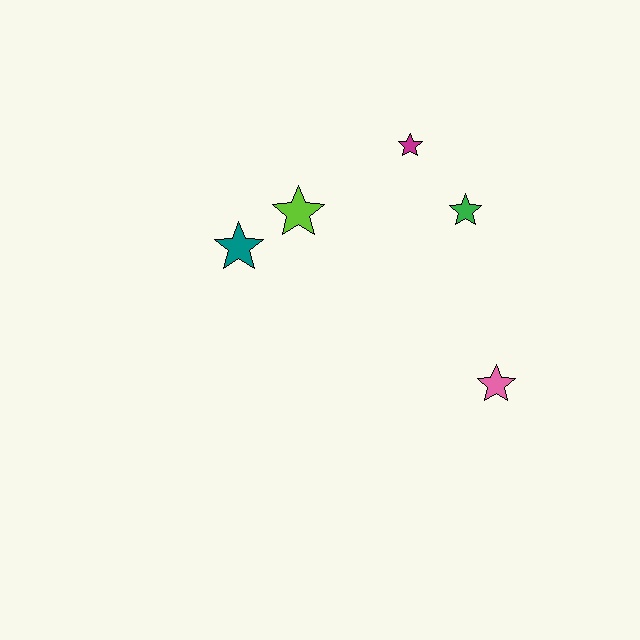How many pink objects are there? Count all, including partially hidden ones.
There is 1 pink object.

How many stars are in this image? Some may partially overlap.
There are 5 stars.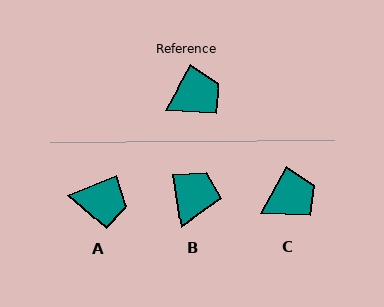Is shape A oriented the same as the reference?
No, it is off by about 38 degrees.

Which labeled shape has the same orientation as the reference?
C.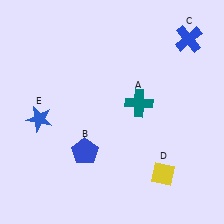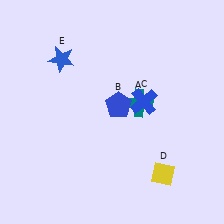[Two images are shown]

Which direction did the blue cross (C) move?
The blue cross (C) moved down.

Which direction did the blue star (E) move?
The blue star (E) moved up.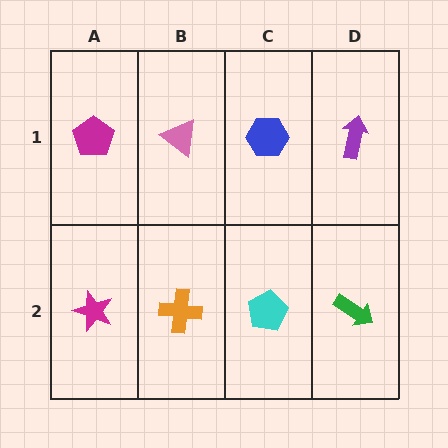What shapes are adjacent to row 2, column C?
A blue hexagon (row 1, column C), an orange cross (row 2, column B), a green arrow (row 2, column D).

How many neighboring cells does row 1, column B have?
3.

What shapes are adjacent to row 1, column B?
An orange cross (row 2, column B), a magenta pentagon (row 1, column A), a blue hexagon (row 1, column C).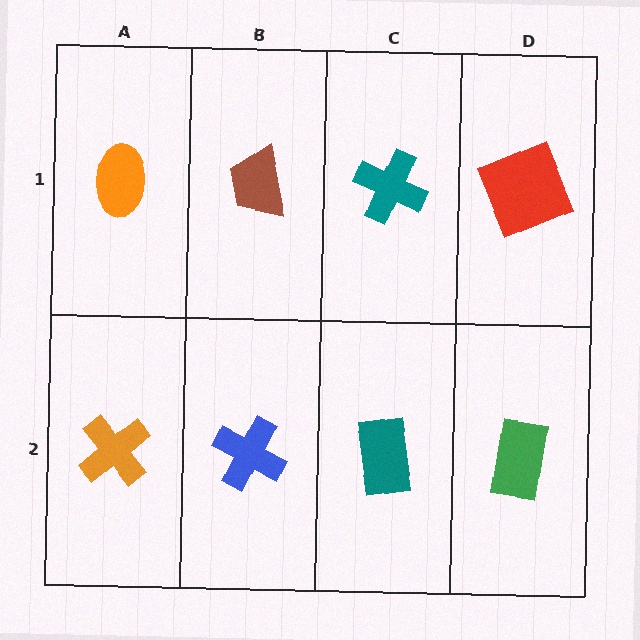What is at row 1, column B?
A brown trapezoid.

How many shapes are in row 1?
4 shapes.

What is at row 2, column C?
A teal rectangle.